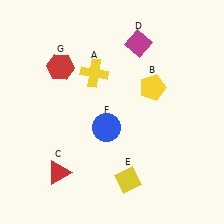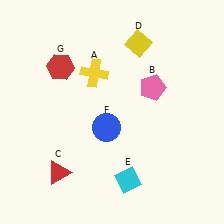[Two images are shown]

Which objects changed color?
B changed from yellow to pink. D changed from magenta to yellow. E changed from yellow to cyan.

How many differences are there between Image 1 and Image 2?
There are 3 differences between the two images.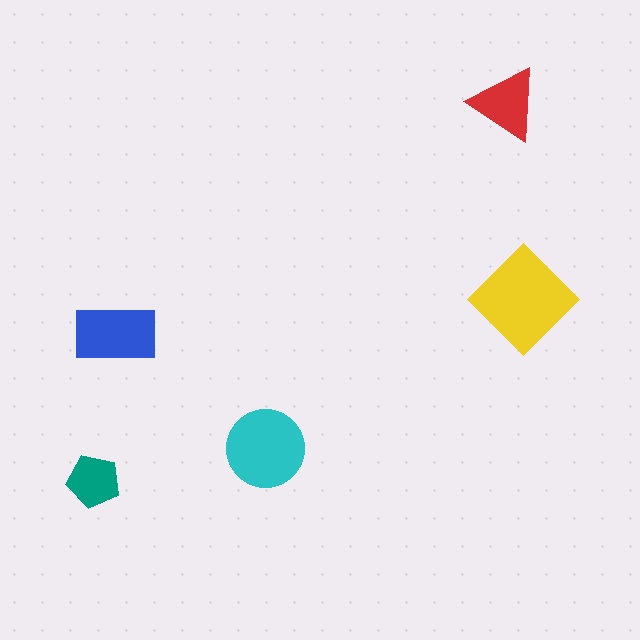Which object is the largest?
The yellow diamond.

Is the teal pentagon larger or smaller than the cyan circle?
Smaller.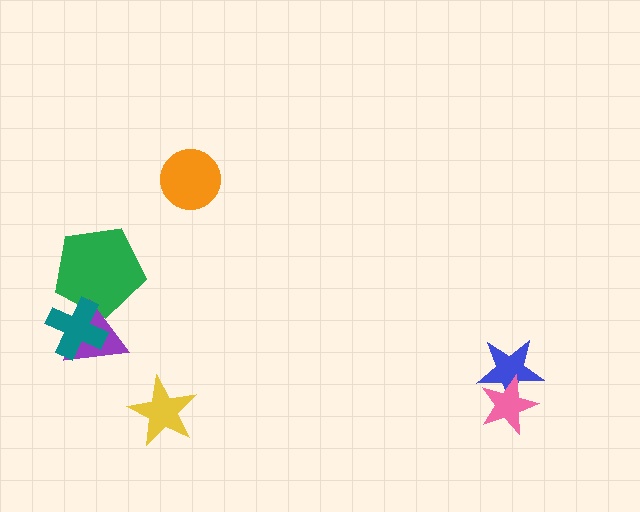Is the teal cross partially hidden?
No, no other shape covers it.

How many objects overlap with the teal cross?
2 objects overlap with the teal cross.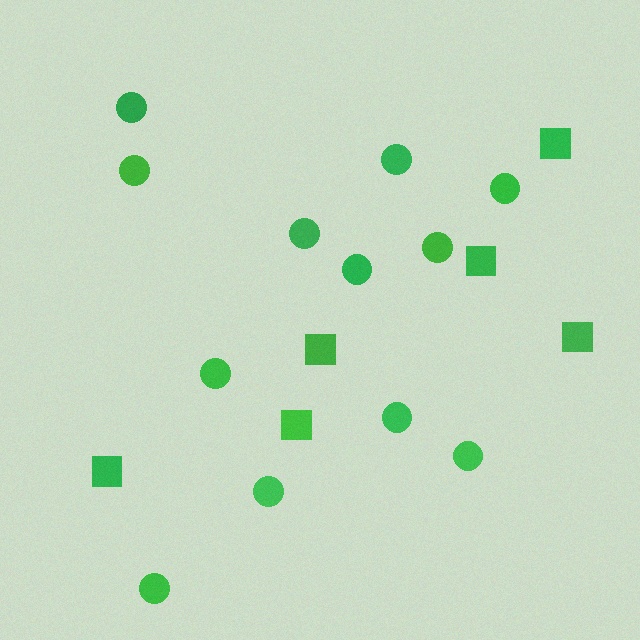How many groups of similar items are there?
There are 2 groups: one group of squares (6) and one group of circles (12).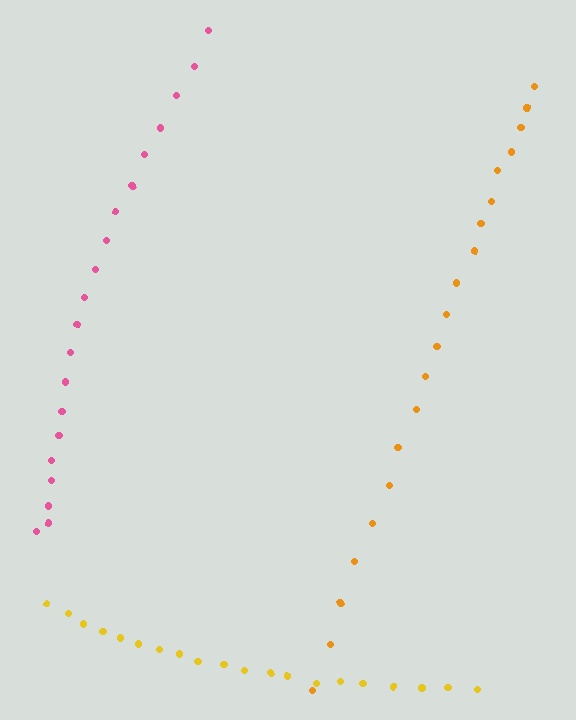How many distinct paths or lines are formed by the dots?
There are 3 distinct paths.